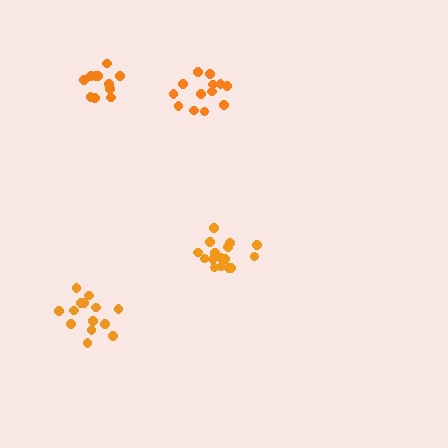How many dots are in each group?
Group 1: 17 dots, Group 2: 11 dots, Group 3: 13 dots, Group 4: 14 dots (55 total).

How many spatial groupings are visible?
There are 4 spatial groupings.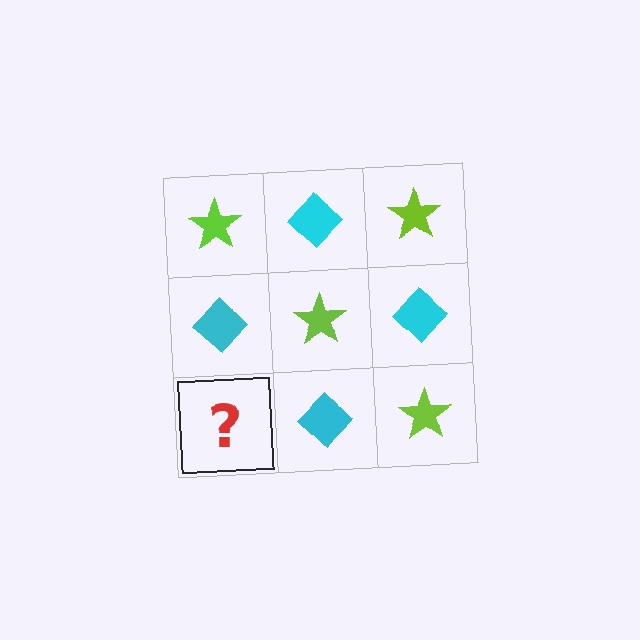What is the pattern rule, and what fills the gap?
The rule is that it alternates lime star and cyan diamond in a checkerboard pattern. The gap should be filled with a lime star.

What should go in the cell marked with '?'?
The missing cell should contain a lime star.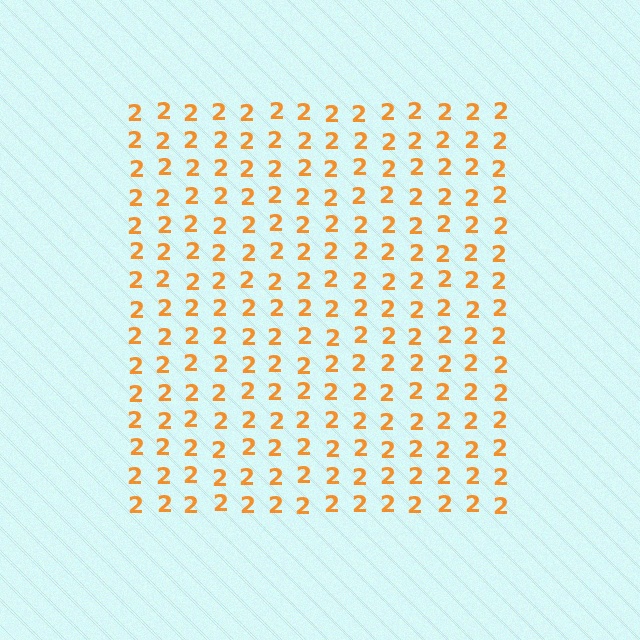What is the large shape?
The large shape is a square.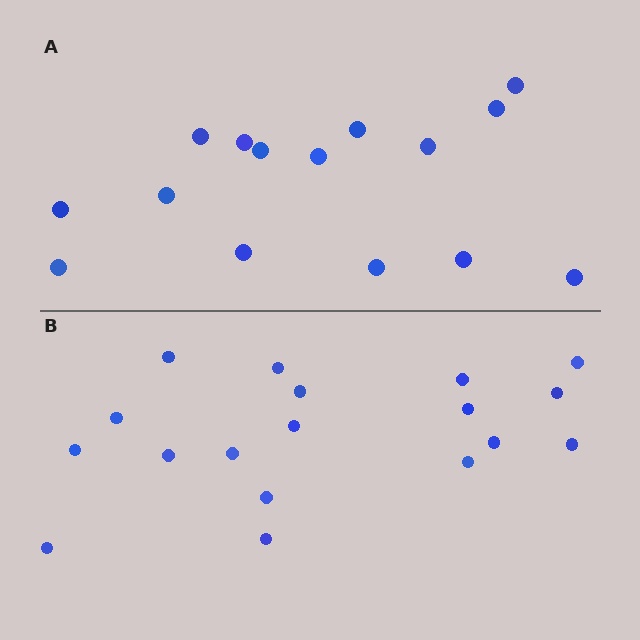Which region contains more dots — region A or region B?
Region B (the bottom region) has more dots.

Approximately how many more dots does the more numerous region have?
Region B has just a few more — roughly 2 or 3 more dots than region A.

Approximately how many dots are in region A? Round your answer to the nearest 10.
About 20 dots. (The exact count is 15, which rounds to 20.)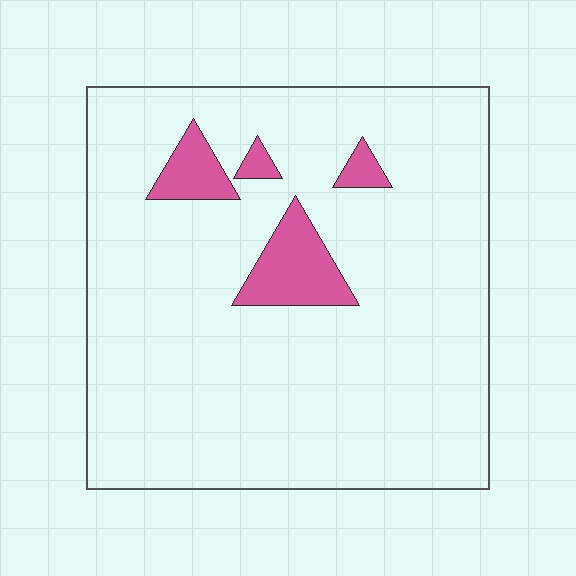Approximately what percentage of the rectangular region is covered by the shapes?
Approximately 10%.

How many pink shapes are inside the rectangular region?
4.